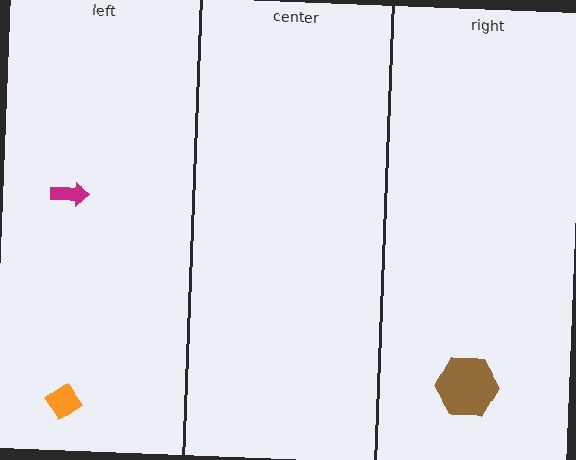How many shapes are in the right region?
1.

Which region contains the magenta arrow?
The left region.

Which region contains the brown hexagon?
The right region.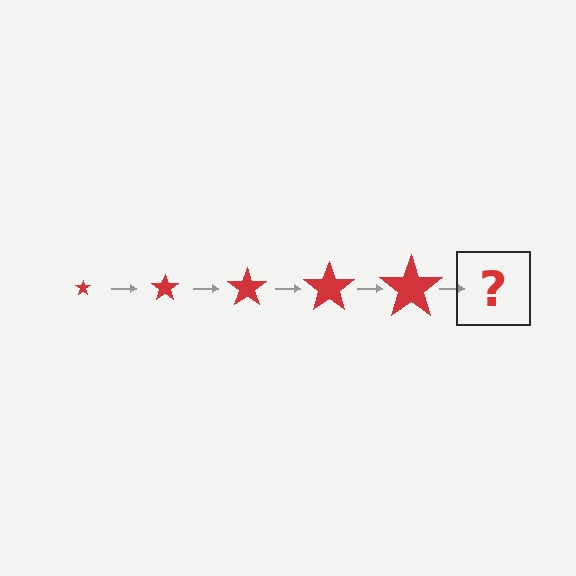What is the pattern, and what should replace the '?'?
The pattern is that the star gets progressively larger each step. The '?' should be a red star, larger than the previous one.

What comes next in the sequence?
The next element should be a red star, larger than the previous one.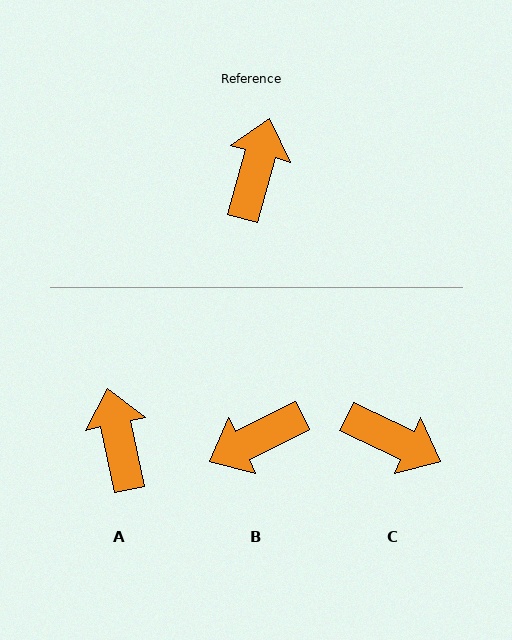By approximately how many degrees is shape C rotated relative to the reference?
Approximately 100 degrees clockwise.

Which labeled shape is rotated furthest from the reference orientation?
B, about 132 degrees away.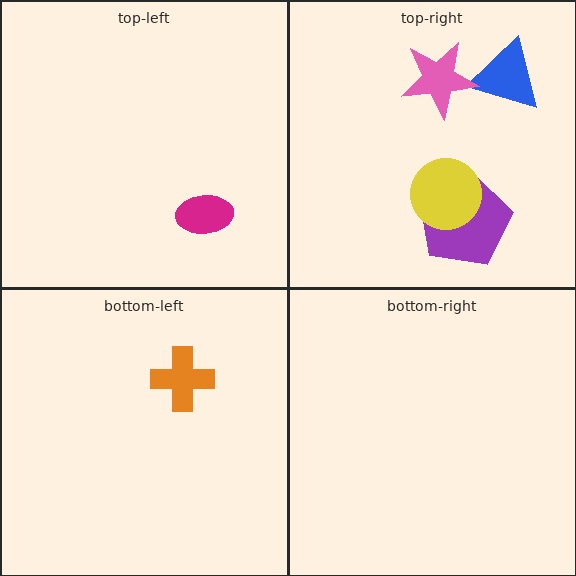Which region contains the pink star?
The top-right region.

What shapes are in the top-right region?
The blue triangle, the pink star, the purple pentagon, the yellow circle.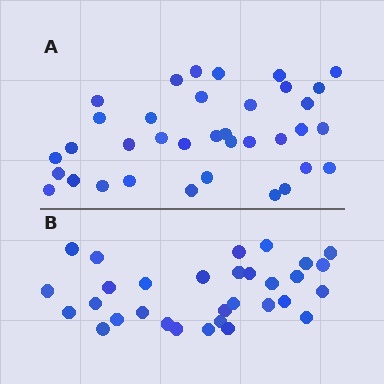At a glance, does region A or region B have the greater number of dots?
Region A (the top region) has more dots.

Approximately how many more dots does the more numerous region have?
Region A has about 5 more dots than region B.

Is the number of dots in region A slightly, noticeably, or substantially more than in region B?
Region A has only slightly more — the two regions are fairly close. The ratio is roughly 1.2 to 1.